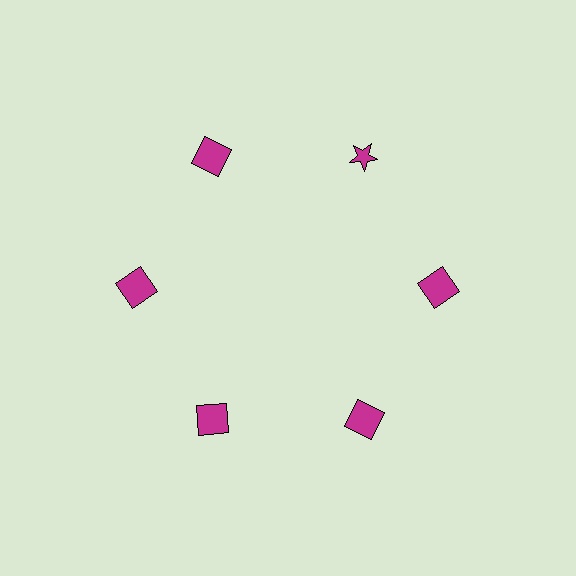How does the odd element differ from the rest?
It has a different shape: star instead of square.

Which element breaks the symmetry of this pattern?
The magenta star at roughly the 1 o'clock position breaks the symmetry. All other shapes are magenta squares.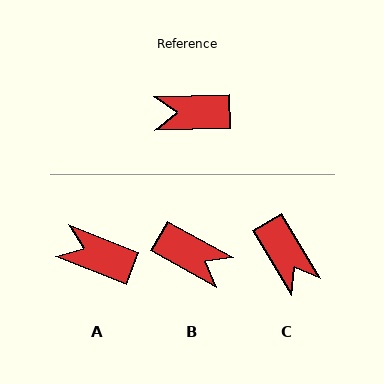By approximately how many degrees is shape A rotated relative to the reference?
Approximately 23 degrees clockwise.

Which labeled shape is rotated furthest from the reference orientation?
B, about 149 degrees away.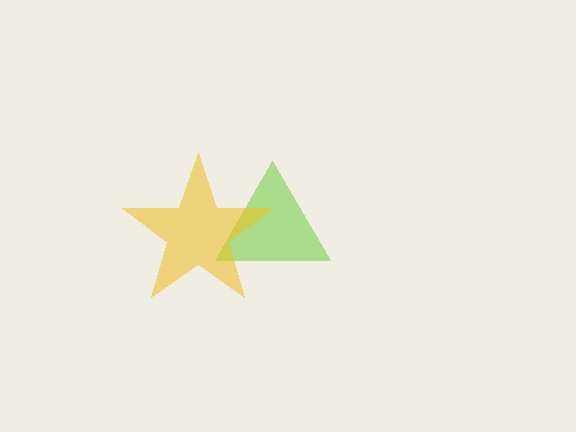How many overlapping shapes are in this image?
There are 2 overlapping shapes in the image.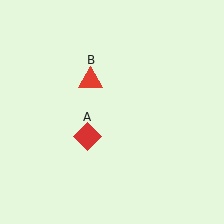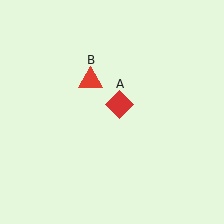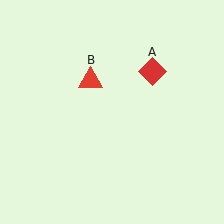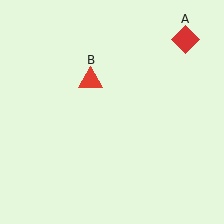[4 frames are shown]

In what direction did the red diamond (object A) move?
The red diamond (object A) moved up and to the right.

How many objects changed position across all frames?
1 object changed position: red diamond (object A).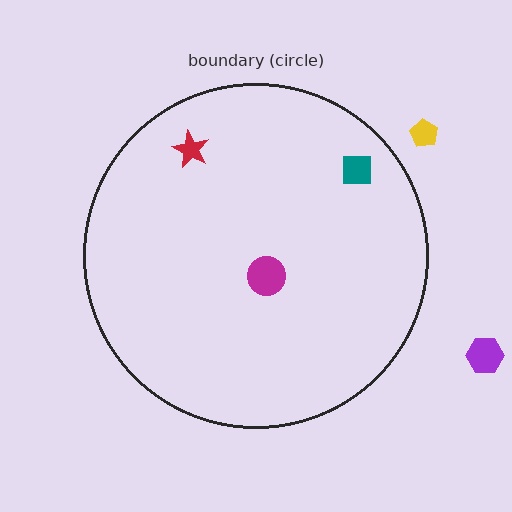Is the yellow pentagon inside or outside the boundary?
Outside.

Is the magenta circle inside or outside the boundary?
Inside.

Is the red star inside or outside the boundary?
Inside.